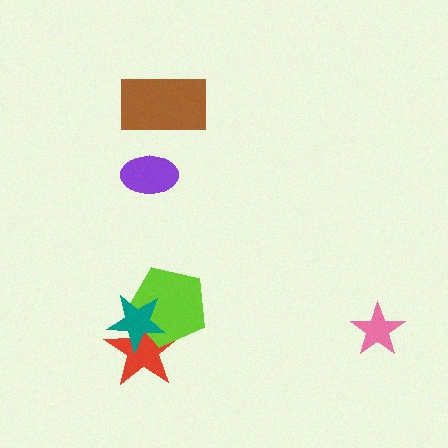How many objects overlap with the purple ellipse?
0 objects overlap with the purple ellipse.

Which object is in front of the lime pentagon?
The teal star is in front of the lime pentagon.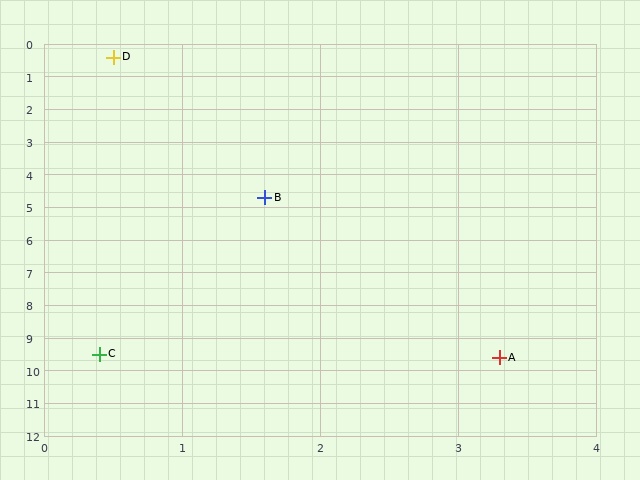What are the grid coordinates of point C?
Point C is at approximately (0.4, 9.5).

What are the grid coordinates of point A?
Point A is at approximately (3.3, 9.6).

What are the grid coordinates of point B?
Point B is at approximately (1.6, 4.7).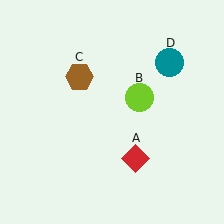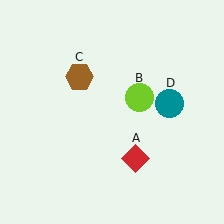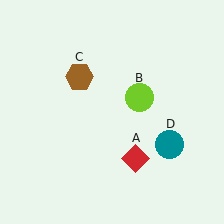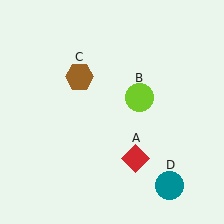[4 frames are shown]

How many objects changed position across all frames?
1 object changed position: teal circle (object D).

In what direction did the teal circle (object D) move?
The teal circle (object D) moved down.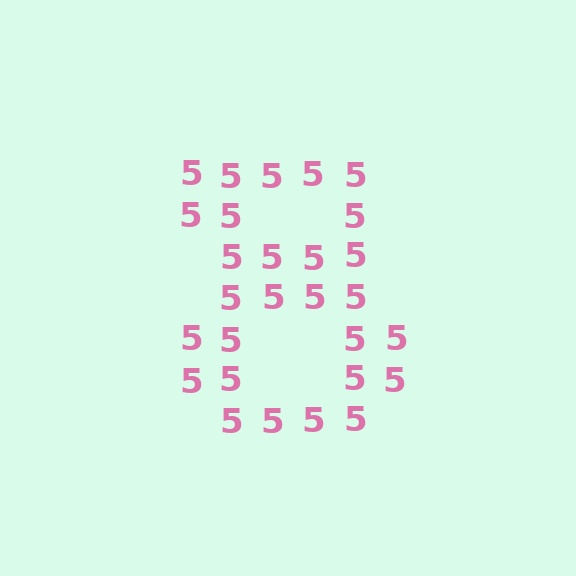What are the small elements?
The small elements are digit 5's.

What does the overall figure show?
The overall figure shows the digit 8.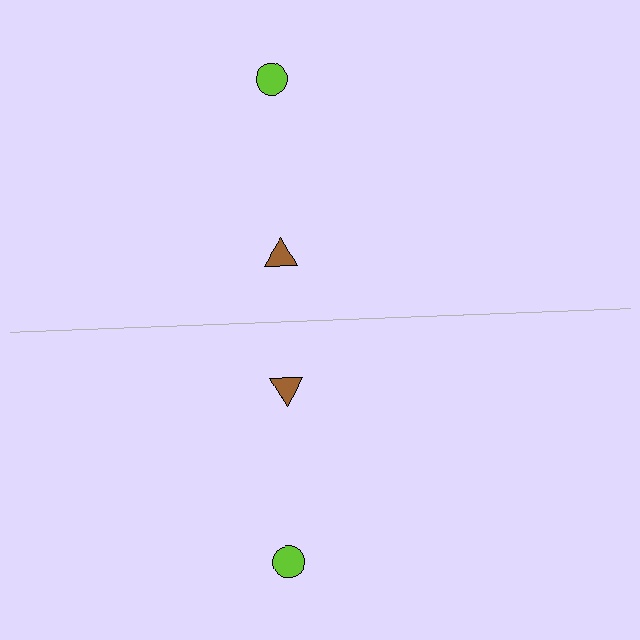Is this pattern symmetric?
Yes, this pattern has bilateral (reflection) symmetry.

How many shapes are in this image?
There are 4 shapes in this image.